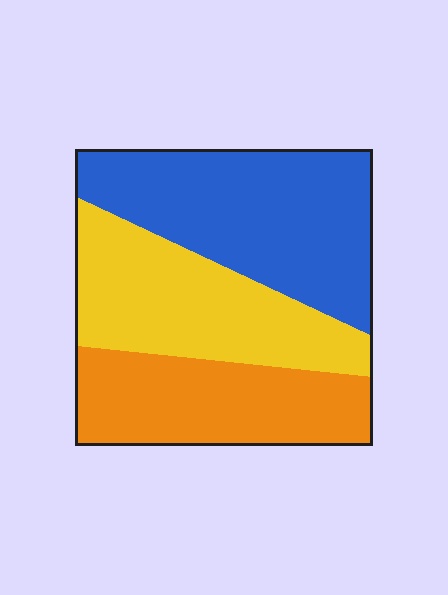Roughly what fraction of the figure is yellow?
Yellow covers 32% of the figure.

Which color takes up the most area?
Blue, at roughly 40%.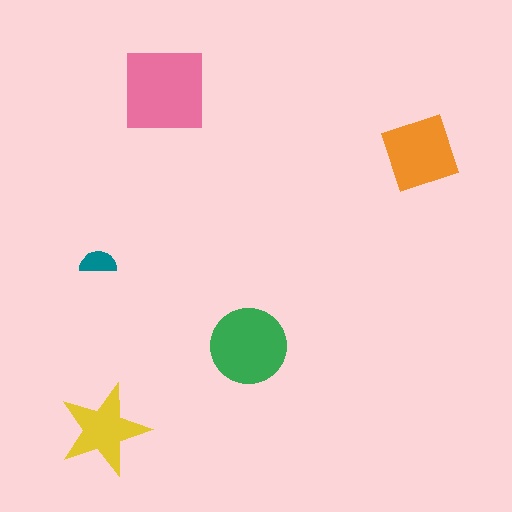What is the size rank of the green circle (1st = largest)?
2nd.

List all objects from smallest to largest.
The teal semicircle, the yellow star, the orange diamond, the green circle, the pink square.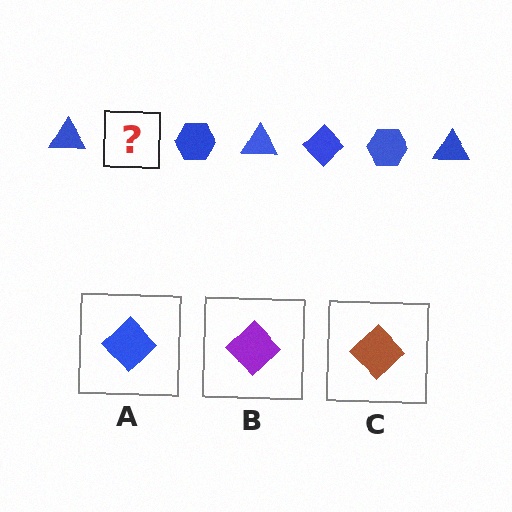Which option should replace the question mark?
Option A.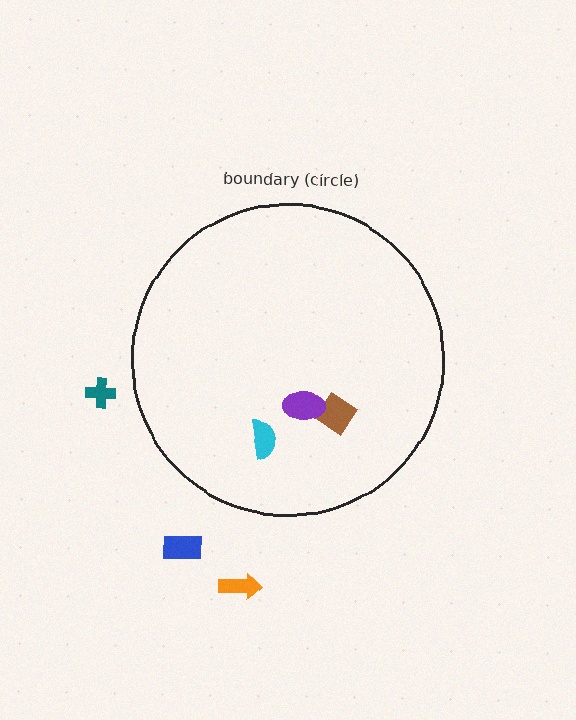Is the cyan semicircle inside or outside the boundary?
Inside.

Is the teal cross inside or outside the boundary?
Outside.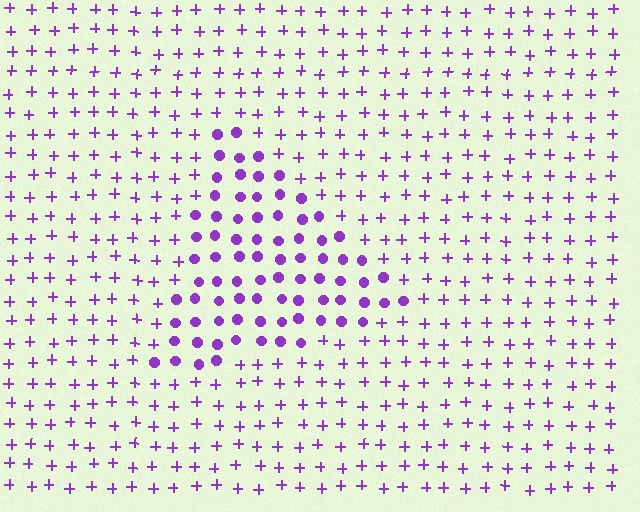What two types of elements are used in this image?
The image uses circles inside the triangle region and plus signs outside it.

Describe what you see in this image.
The image is filled with small purple elements arranged in a uniform grid. A triangle-shaped region contains circles, while the surrounding area contains plus signs. The boundary is defined purely by the change in element shape.